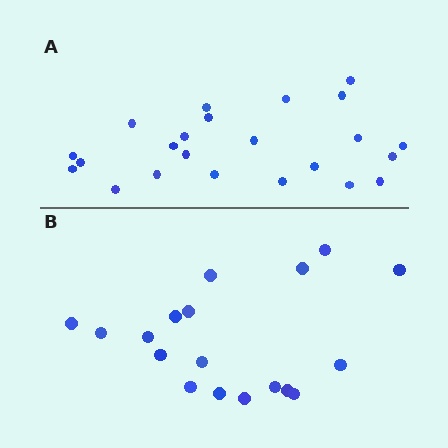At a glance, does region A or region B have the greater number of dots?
Region A (the top region) has more dots.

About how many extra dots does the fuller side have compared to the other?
Region A has about 5 more dots than region B.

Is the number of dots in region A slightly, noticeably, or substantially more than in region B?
Region A has noticeably more, but not dramatically so. The ratio is roughly 1.3 to 1.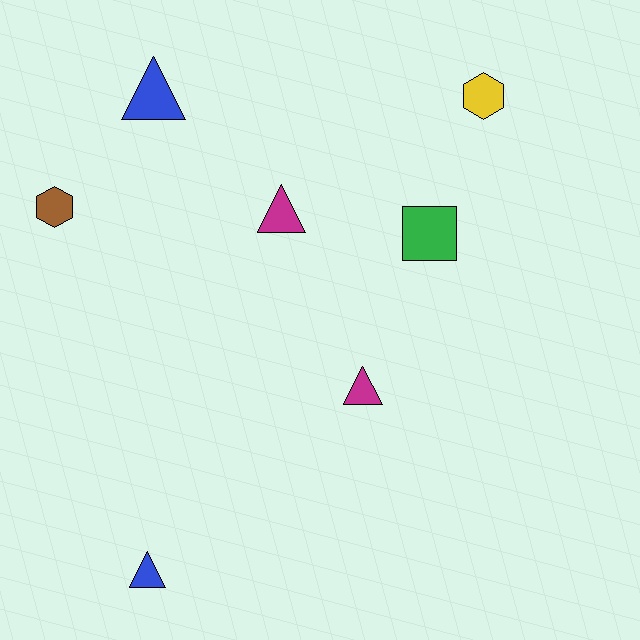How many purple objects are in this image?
There are no purple objects.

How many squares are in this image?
There is 1 square.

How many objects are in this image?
There are 7 objects.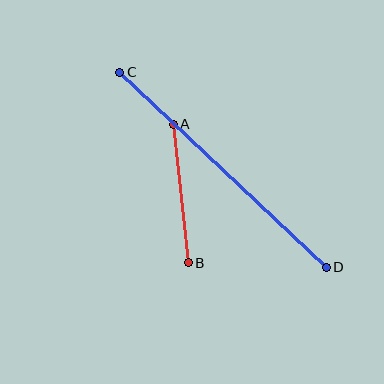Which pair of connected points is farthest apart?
Points C and D are farthest apart.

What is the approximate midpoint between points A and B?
The midpoint is at approximately (181, 194) pixels.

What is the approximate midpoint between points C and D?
The midpoint is at approximately (223, 170) pixels.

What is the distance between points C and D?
The distance is approximately 284 pixels.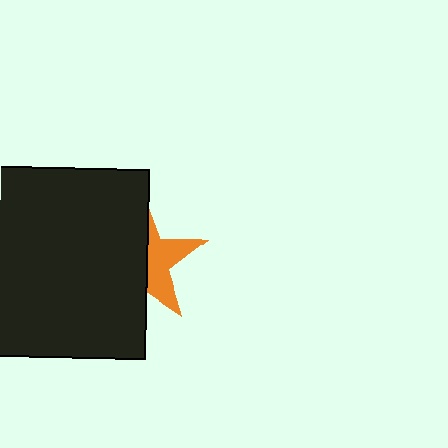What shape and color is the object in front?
The object in front is a black square.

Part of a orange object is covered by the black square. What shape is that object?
It is a star.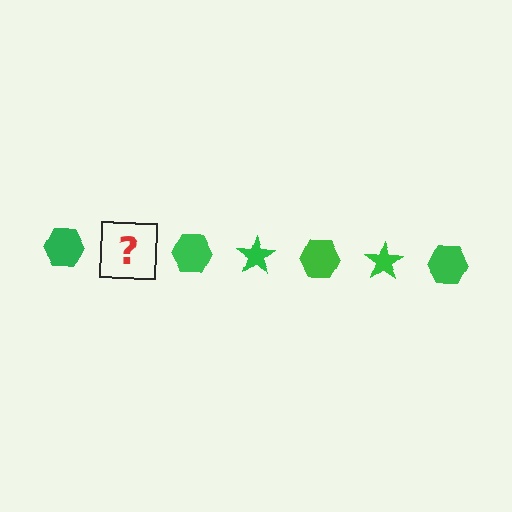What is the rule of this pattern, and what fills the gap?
The rule is that the pattern cycles through hexagon, star shapes in green. The gap should be filled with a green star.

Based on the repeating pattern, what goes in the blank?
The blank should be a green star.